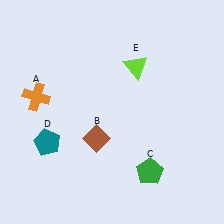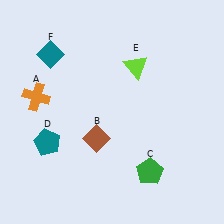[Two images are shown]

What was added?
A teal diamond (F) was added in Image 2.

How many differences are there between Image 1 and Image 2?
There is 1 difference between the two images.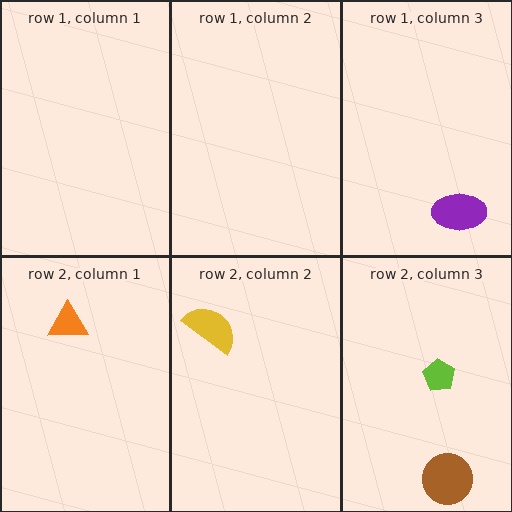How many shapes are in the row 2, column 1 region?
1.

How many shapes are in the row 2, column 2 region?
1.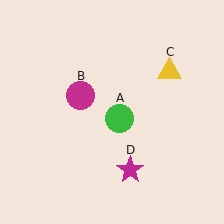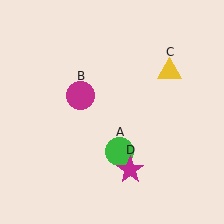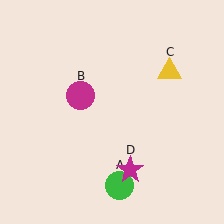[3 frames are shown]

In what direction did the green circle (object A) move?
The green circle (object A) moved down.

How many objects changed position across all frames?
1 object changed position: green circle (object A).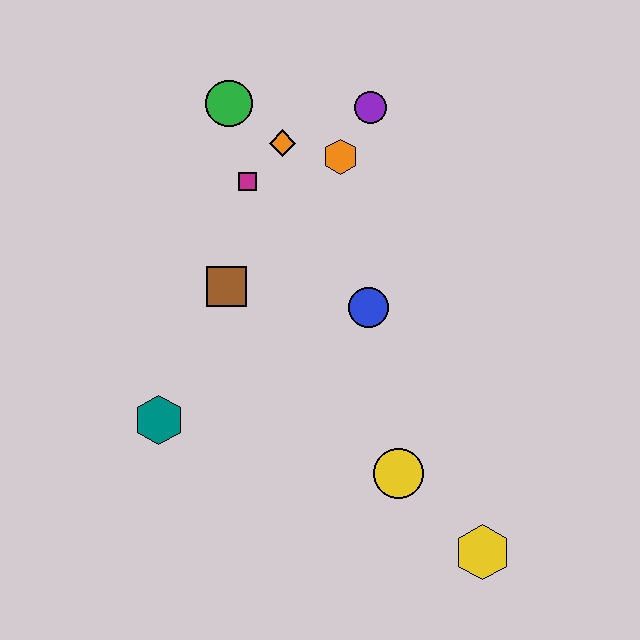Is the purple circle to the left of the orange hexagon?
No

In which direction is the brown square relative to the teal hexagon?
The brown square is above the teal hexagon.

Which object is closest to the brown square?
The magenta square is closest to the brown square.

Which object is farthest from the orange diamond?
The yellow hexagon is farthest from the orange diamond.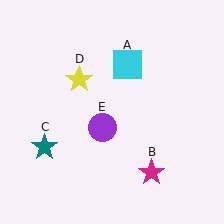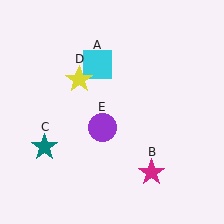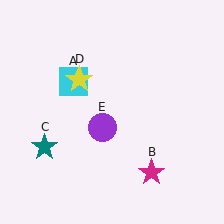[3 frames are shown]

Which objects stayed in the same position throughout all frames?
Magenta star (object B) and teal star (object C) and yellow star (object D) and purple circle (object E) remained stationary.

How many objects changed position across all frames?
1 object changed position: cyan square (object A).